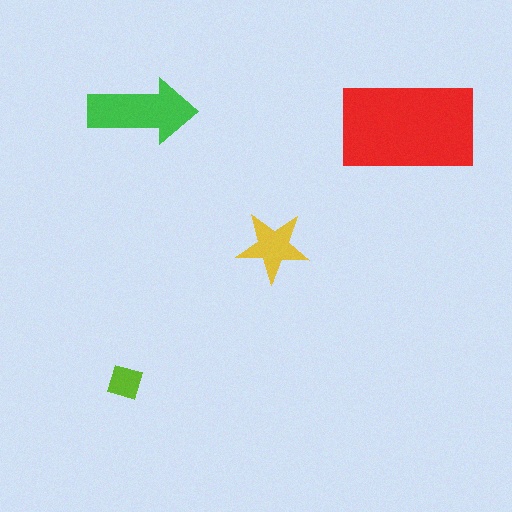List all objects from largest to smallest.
The red rectangle, the green arrow, the yellow star, the lime square.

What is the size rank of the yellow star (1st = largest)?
3rd.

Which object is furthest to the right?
The red rectangle is rightmost.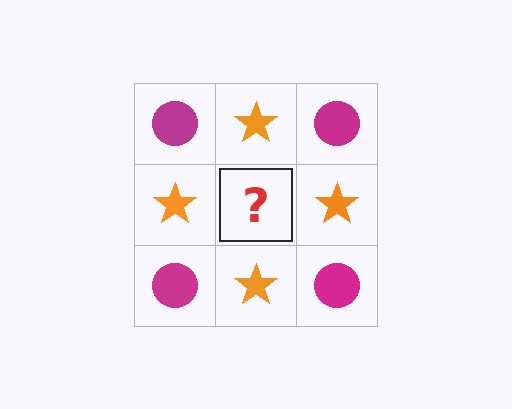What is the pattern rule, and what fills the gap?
The rule is that it alternates magenta circle and orange star in a checkerboard pattern. The gap should be filled with a magenta circle.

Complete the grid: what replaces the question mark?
The question mark should be replaced with a magenta circle.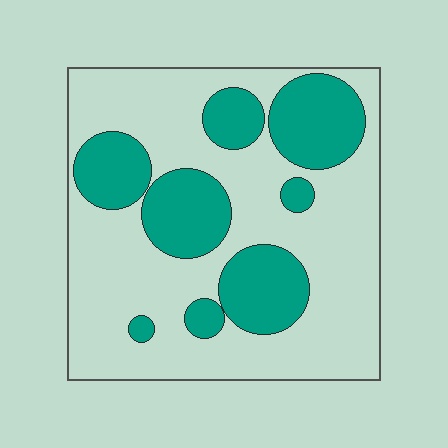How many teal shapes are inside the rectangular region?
8.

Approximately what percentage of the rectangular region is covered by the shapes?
Approximately 30%.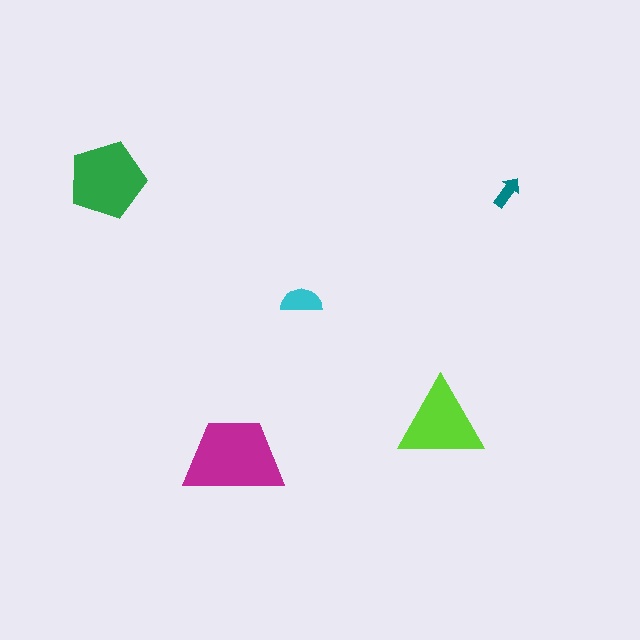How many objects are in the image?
There are 5 objects in the image.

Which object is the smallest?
The teal arrow.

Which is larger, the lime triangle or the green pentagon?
The green pentagon.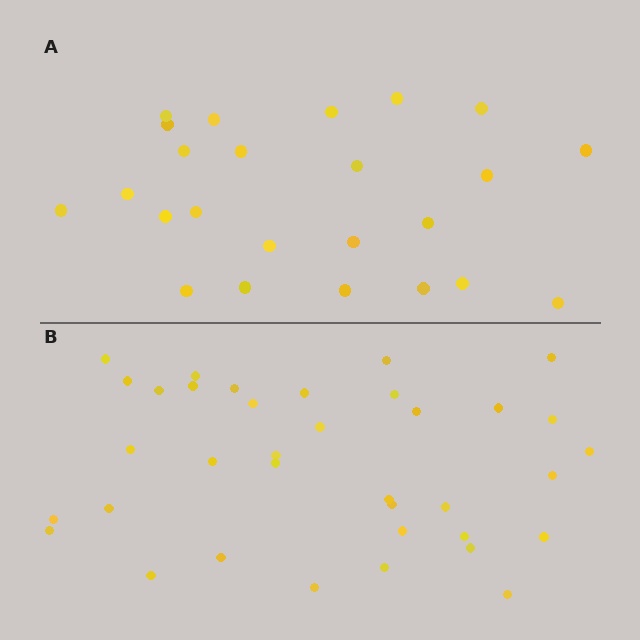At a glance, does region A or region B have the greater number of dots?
Region B (the bottom region) has more dots.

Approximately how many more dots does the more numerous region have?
Region B has roughly 12 or so more dots than region A.